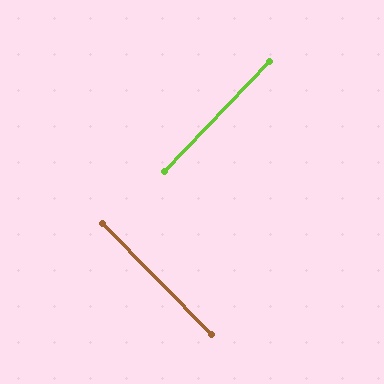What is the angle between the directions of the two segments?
Approximately 88 degrees.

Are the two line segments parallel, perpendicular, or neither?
Perpendicular — they meet at approximately 88°.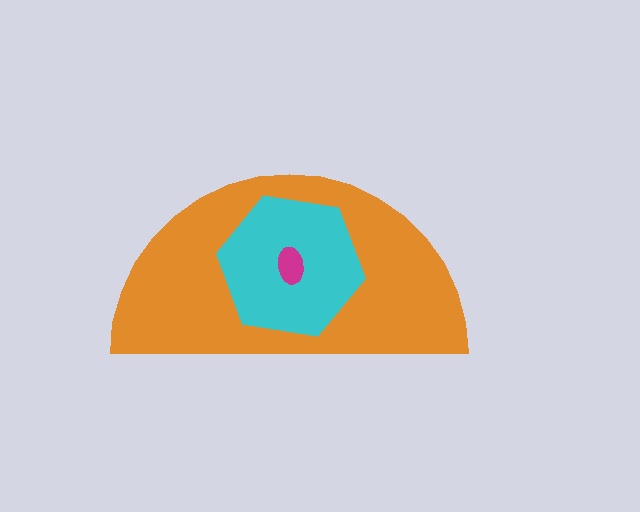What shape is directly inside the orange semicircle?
The cyan hexagon.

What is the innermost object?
The magenta ellipse.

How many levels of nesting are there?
3.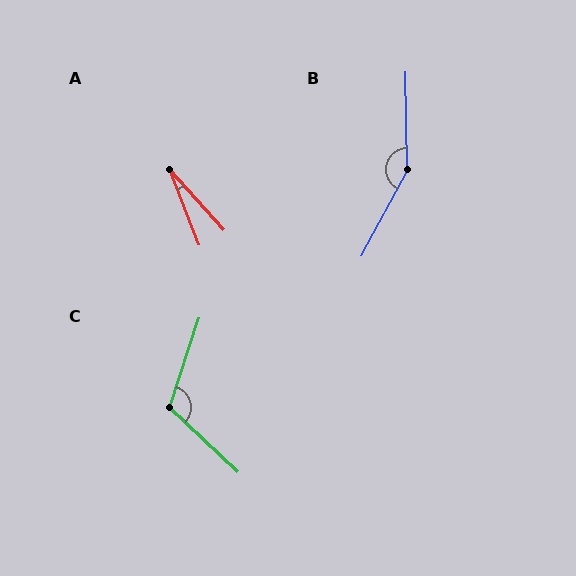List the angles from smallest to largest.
A (20°), C (115°), B (151°).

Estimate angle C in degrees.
Approximately 115 degrees.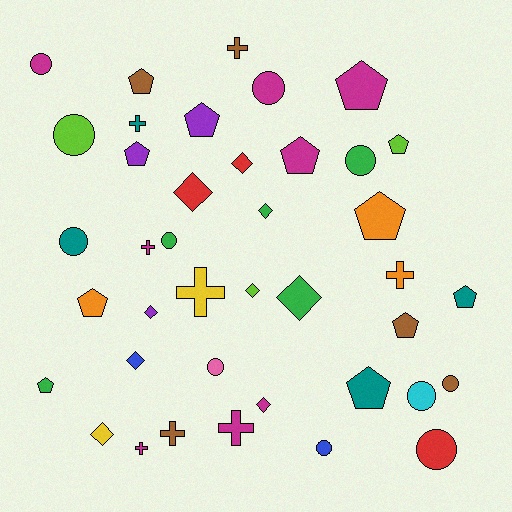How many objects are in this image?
There are 40 objects.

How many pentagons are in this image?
There are 12 pentagons.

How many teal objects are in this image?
There are 4 teal objects.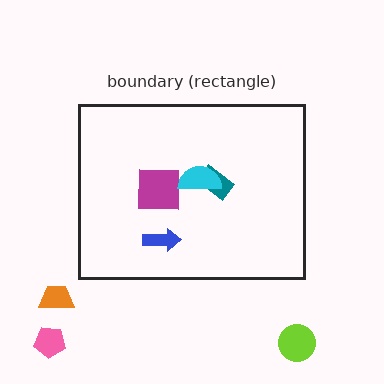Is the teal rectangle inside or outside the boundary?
Inside.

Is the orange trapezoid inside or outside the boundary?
Outside.